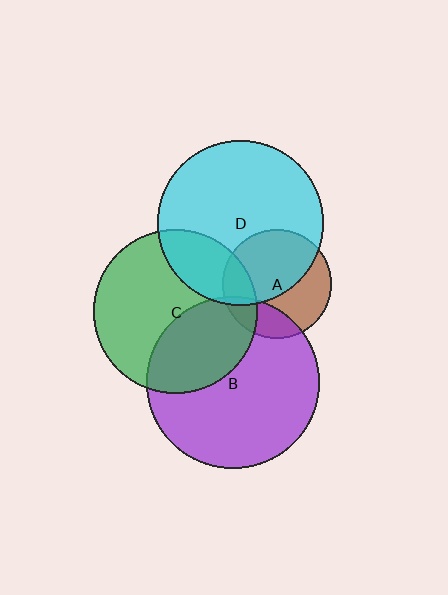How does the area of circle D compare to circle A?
Approximately 2.3 times.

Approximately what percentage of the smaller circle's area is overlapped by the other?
Approximately 20%.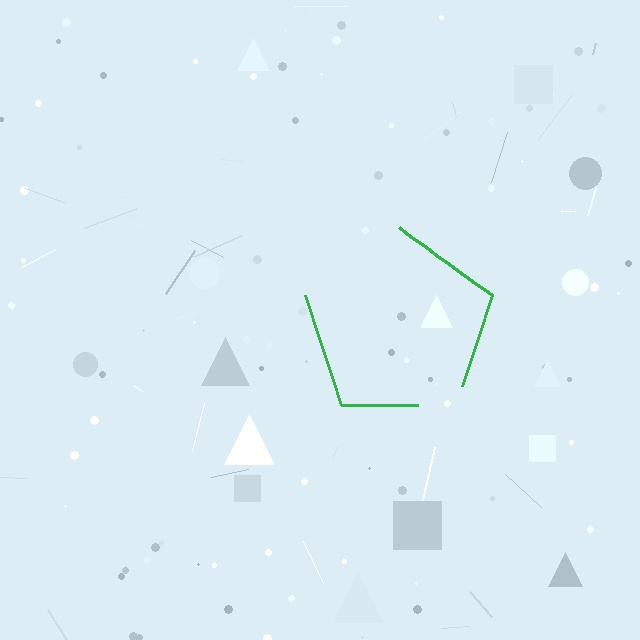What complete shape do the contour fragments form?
The contour fragments form a pentagon.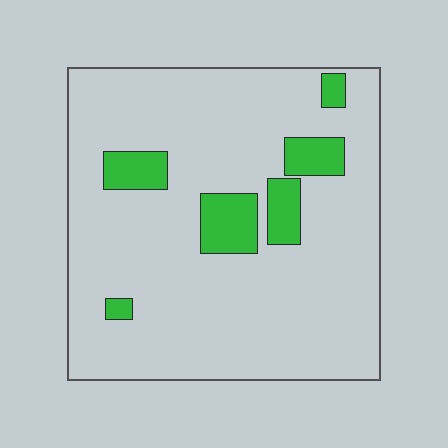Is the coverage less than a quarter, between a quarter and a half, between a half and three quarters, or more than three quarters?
Less than a quarter.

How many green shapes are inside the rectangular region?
6.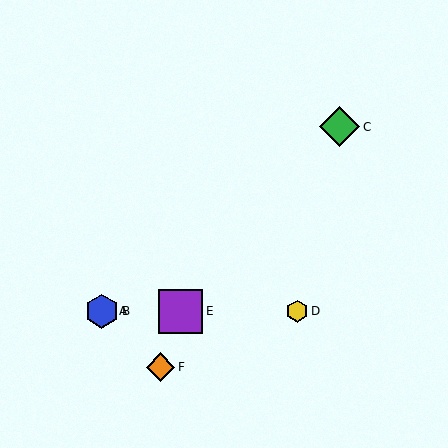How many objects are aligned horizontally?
4 objects (A, B, D, E) are aligned horizontally.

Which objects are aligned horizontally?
Objects A, B, D, E are aligned horizontally.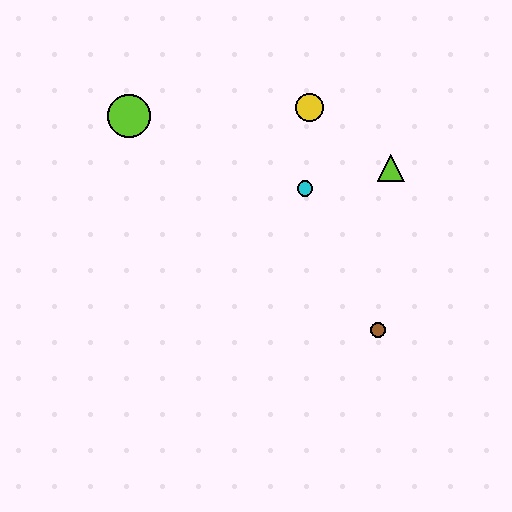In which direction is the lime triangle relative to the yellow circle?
The lime triangle is to the right of the yellow circle.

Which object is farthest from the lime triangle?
The lime circle is farthest from the lime triangle.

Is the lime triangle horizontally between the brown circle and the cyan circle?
No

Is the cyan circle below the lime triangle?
Yes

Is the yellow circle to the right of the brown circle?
No